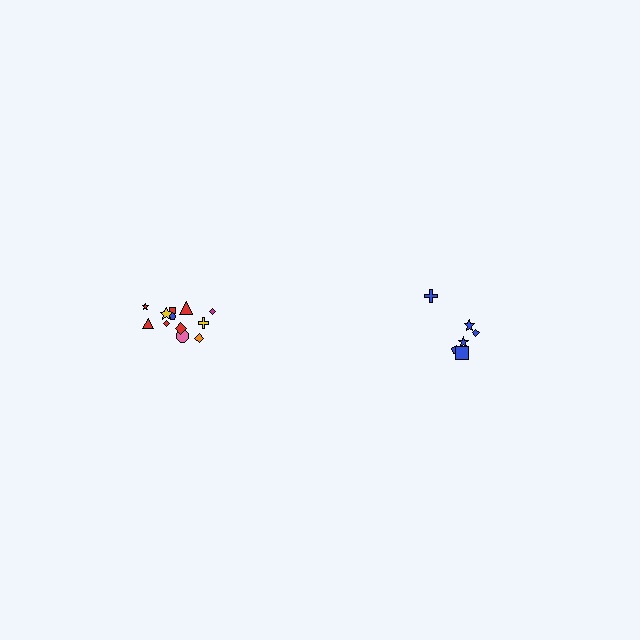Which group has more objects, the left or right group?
The left group.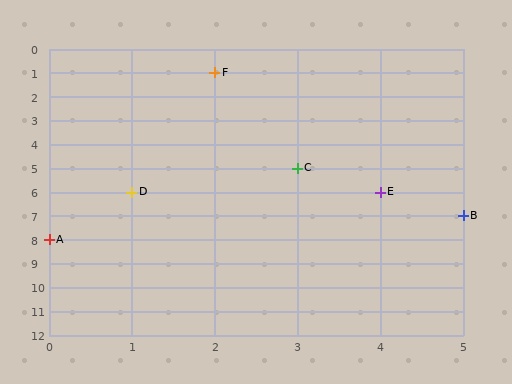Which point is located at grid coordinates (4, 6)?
Point E is at (4, 6).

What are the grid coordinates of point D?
Point D is at grid coordinates (1, 6).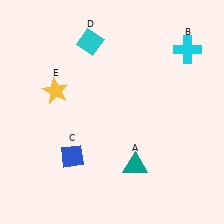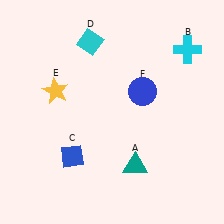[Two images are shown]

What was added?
A blue circle (F) was added in Image 2.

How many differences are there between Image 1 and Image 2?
There is 1 difference between the two images.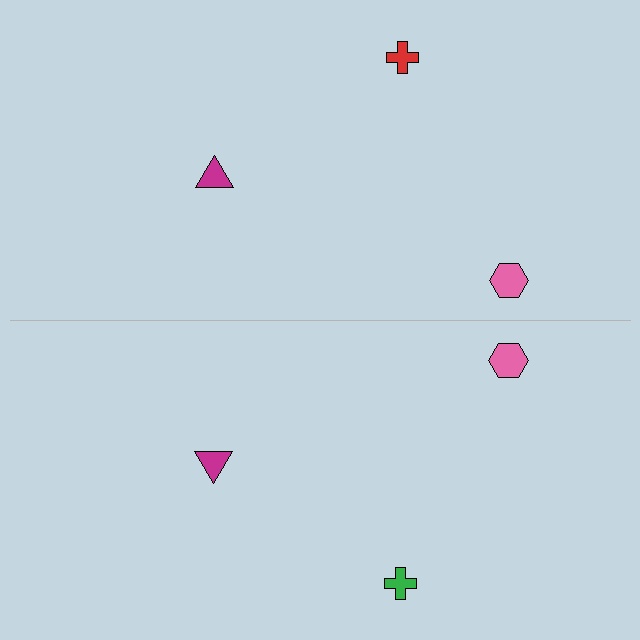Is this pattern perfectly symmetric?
No, the pattern is not perfectly symmetric. The green cross on the bottom side breaks the symmetry — its mirror counterpart is red.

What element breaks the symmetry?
The green cross on the bottom side breaks the symmetry — its mirror counterpart is red.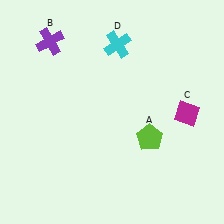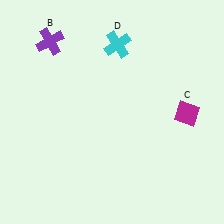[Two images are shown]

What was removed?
The lime pentagon (A) was removed in Image 2.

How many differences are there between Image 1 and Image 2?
There is 1 difference between the two images.